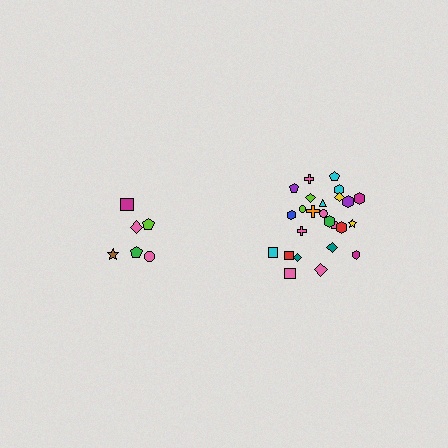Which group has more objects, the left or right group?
The right group.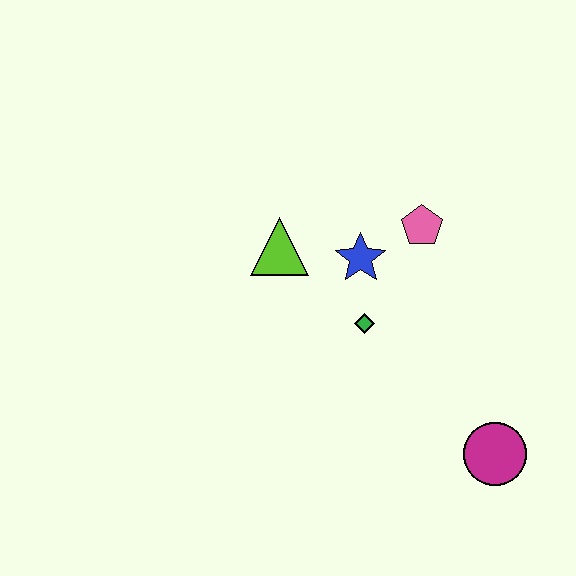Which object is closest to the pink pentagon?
The blue star is closest to the pink pentagon.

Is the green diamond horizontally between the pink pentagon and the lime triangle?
Yes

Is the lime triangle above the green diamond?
Yes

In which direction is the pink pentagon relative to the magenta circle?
The pink pentagon is above the magenta circle.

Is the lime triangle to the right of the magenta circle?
No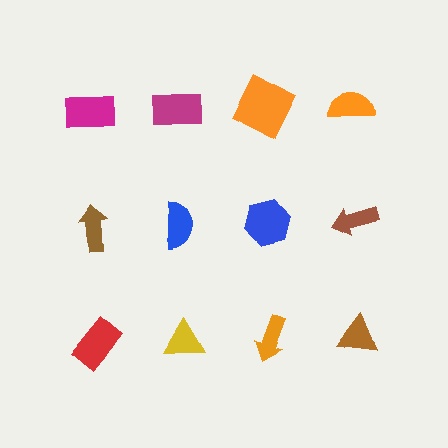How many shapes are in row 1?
4 shapes.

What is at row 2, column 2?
A blue semicircle.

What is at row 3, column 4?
A brown triangle.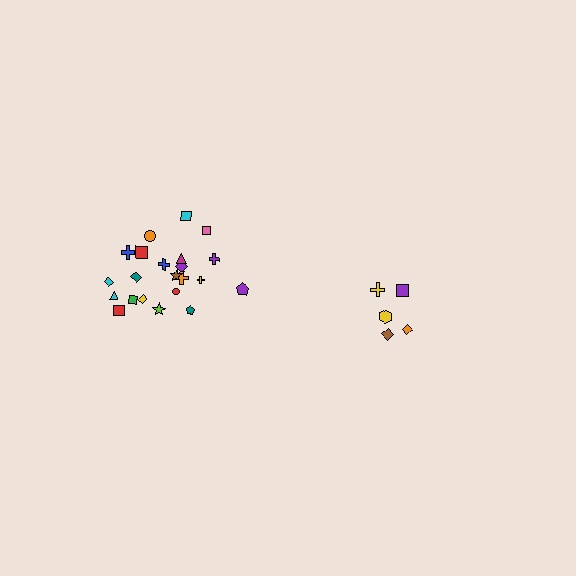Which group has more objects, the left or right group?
The left group.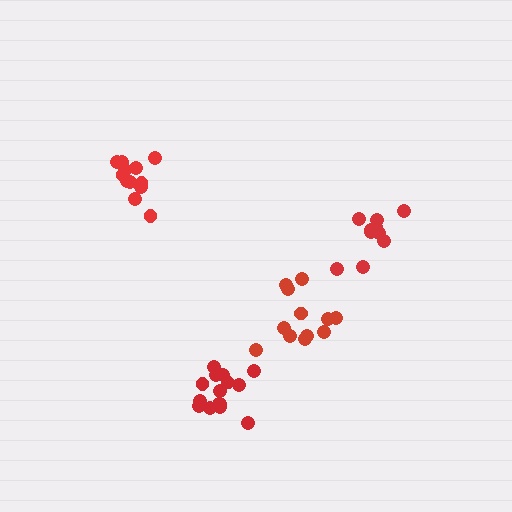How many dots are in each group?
Group 1: 12 dots, Group 2: 10 dots, Group 3: 15 dots, Group 4: 12 dots (49 total).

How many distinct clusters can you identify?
There are 4 distinct clusters.